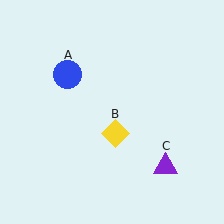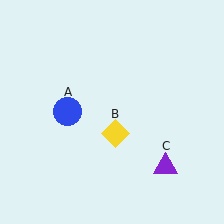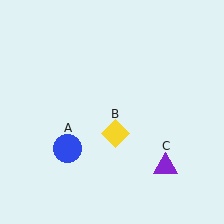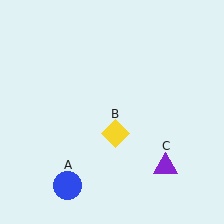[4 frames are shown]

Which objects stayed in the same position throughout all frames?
Yellow diamond (object B) and purple triangle (object C) remained stationary.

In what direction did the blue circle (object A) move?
The blue circle (object A) moved down.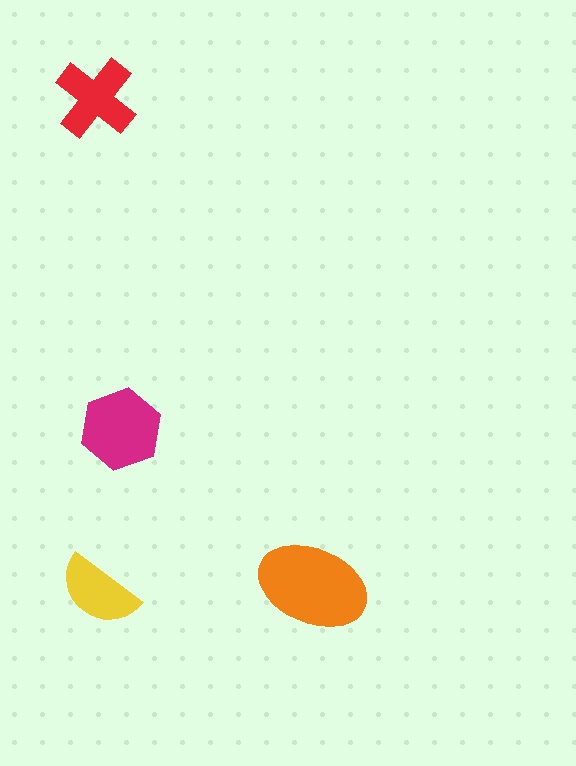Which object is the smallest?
The yellow semicircle.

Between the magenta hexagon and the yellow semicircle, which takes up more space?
The magenta hexagon.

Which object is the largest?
The orange ellipse.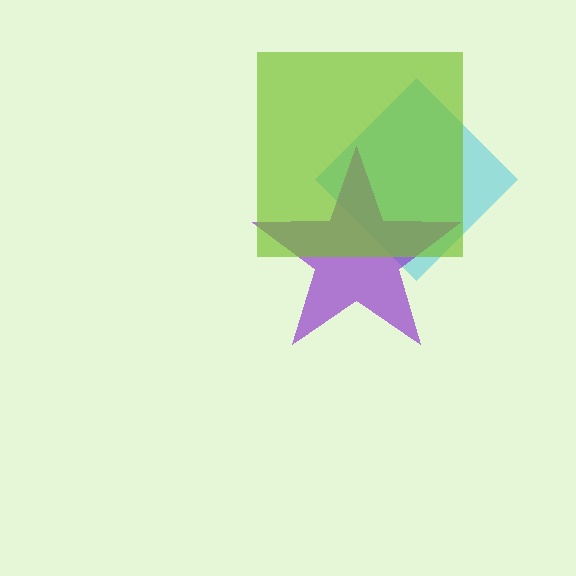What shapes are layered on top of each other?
The layered shapes are: a cyan diamond, a purple star, a lime square.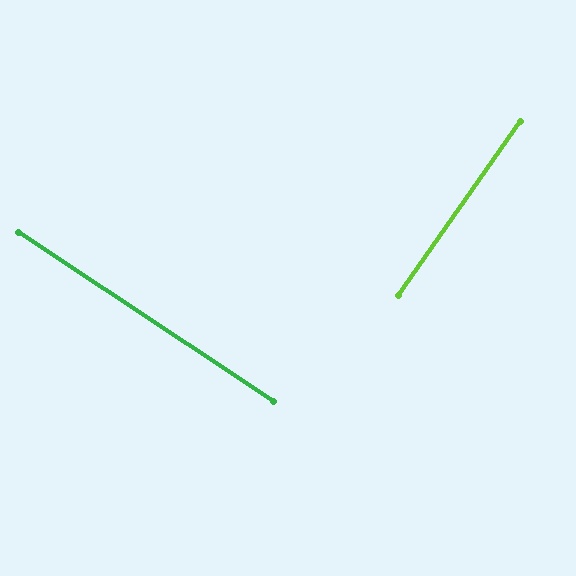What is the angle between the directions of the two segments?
Approximately 88 degrees.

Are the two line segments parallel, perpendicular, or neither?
Perpendicular — they meet at approximately 88°.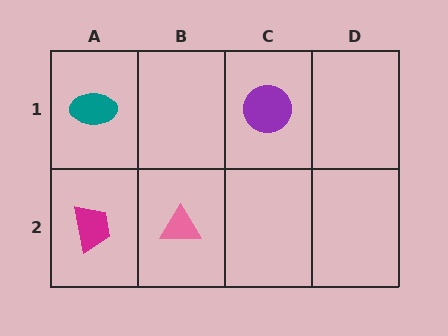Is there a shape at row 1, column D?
No, that cell is empty.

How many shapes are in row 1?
2 shapes.